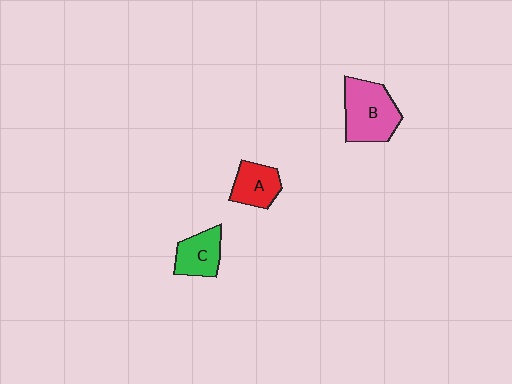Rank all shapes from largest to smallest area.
From largest to smallest: B (pink), C (green), A (red).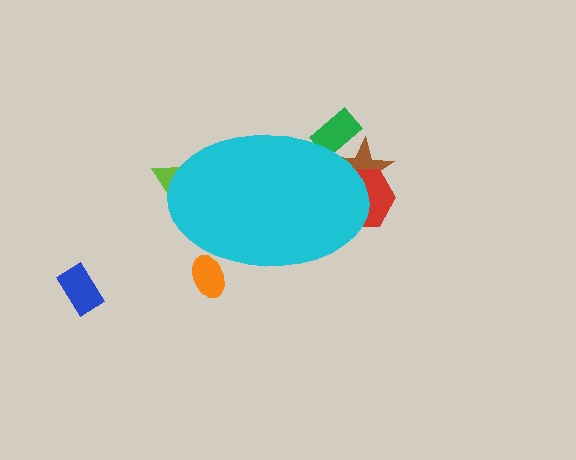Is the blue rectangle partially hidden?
No, the blue rectangle is fully visible.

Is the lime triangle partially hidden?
Yes, the lime triangle is partially hidden behind the cyan ellipse.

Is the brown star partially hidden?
Yes, the brown star is partially hidden behind the cyan ellipse.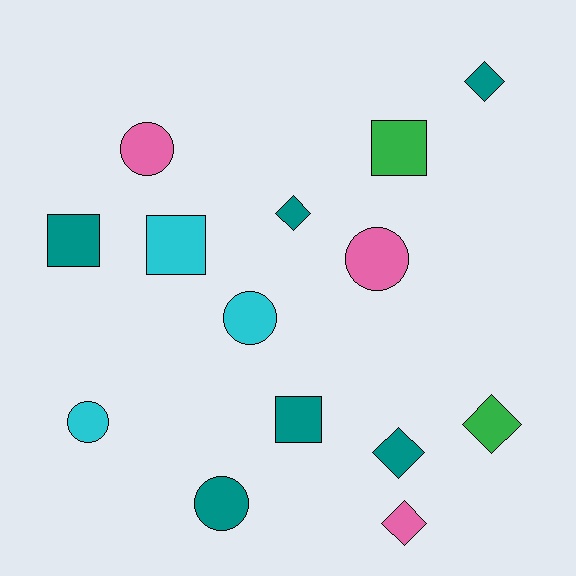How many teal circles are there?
There is 1 teal circle.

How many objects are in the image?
There are 14 objects.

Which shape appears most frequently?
Circle, with 5 objects.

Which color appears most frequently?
Teal, with 6 objects.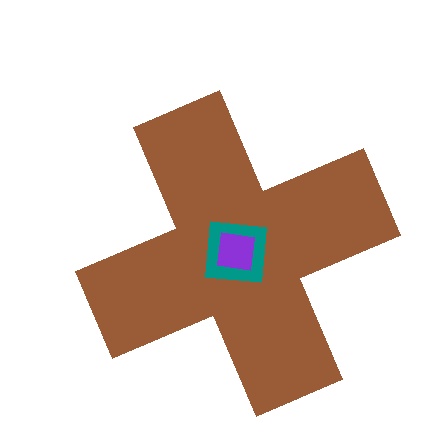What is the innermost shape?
The purple square.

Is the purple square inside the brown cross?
Yes.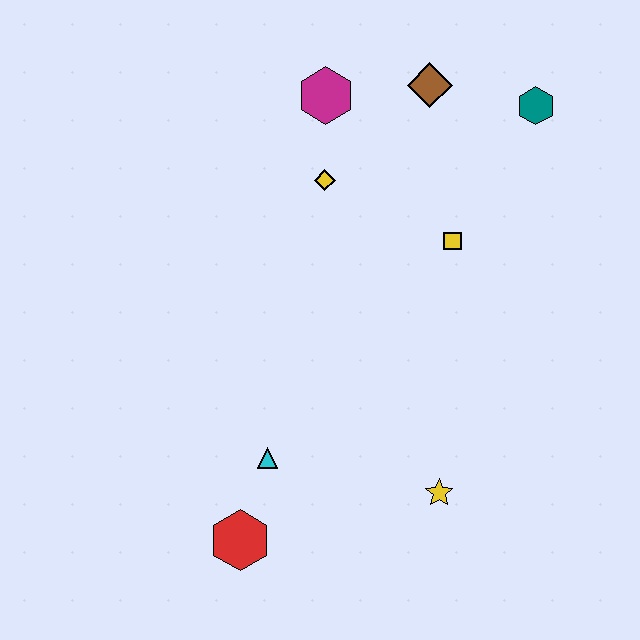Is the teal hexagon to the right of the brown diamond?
Yes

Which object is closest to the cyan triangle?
The red hexagon is closest to the cyan triangle.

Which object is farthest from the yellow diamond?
The red hexagon is farthest from the yellow diamond.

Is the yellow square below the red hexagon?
No